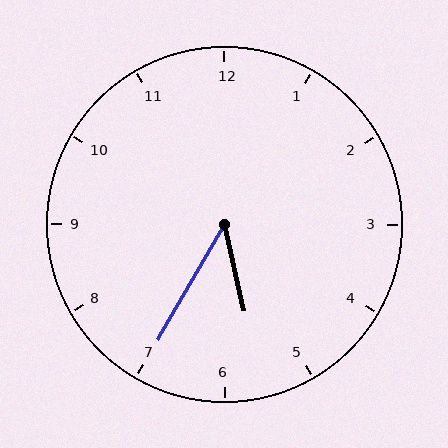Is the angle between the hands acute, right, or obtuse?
It is acute.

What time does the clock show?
5:35.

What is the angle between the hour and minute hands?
Approximately 42 degrees.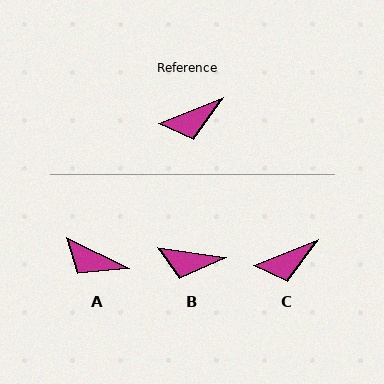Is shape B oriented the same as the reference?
No, it is off by about 30 degrees.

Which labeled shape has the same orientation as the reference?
C.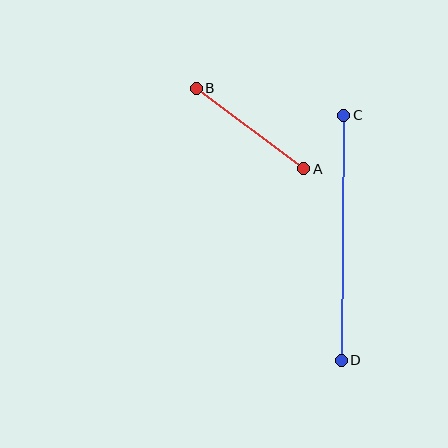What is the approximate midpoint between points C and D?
The midpoint is at approximately (342, 238) pixels.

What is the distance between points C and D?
The distance is approximately 245 pixels.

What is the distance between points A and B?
The distance is approximately 134 pixels.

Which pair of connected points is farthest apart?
Points C and D are farthest apart.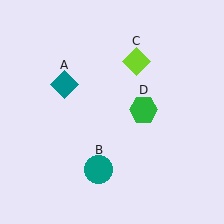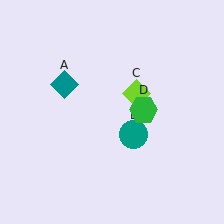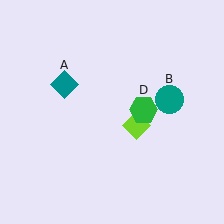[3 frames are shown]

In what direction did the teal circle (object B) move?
The teal circle (object B) moved up and to the right.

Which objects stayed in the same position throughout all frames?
Teal diamond (object A) and green hexagon (object D) remained stationary.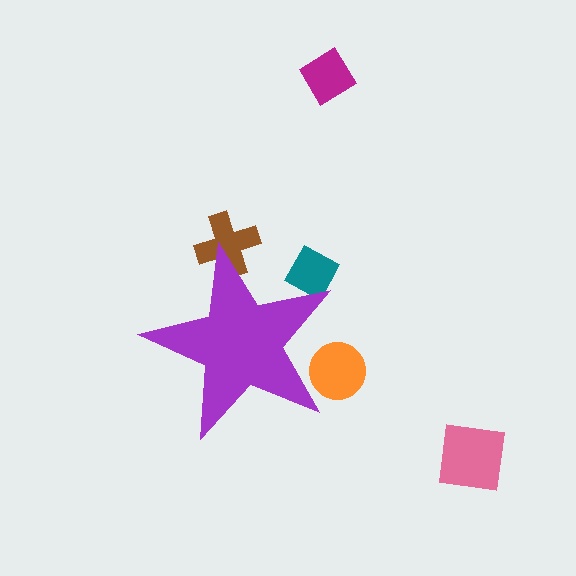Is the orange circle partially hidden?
Yes, the orange circle is partially hidden behind the purple star.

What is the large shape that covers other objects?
A purple star.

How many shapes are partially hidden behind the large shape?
3 shapes are partially hidden.